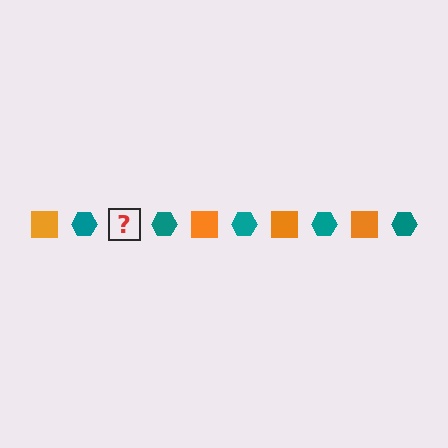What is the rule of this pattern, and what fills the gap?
The rule is that the pattern alternates between orange square and teal hexagon. The gap should be filled with an orange square.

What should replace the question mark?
The question mark should be replaced with an orange square.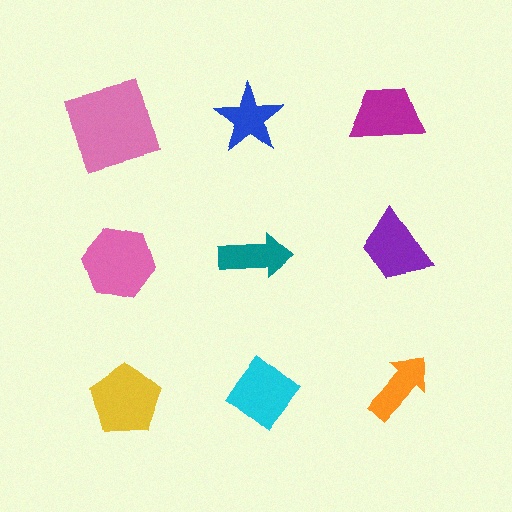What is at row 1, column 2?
A blue star.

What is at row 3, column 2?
A cyan diamond.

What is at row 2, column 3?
A purple trapezoid.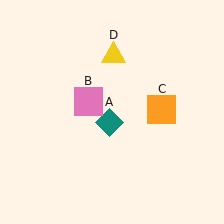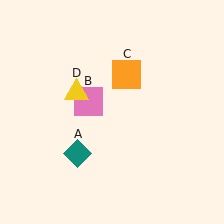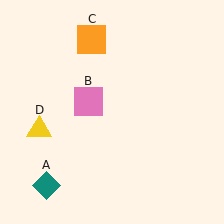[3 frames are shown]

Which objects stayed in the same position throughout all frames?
Pink square (object B) remained stationary.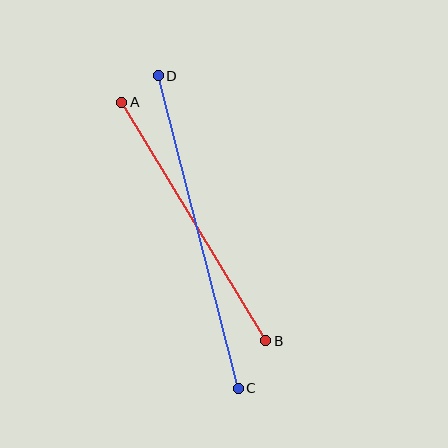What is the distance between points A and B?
The distance is approximately 279 pixels.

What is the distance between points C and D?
The distance is approximately 322 pixels.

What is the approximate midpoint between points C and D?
The midpoint is at approximately (198, 232) pixels.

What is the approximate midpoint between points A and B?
The midpoint is at approximately (194, 221) pixels.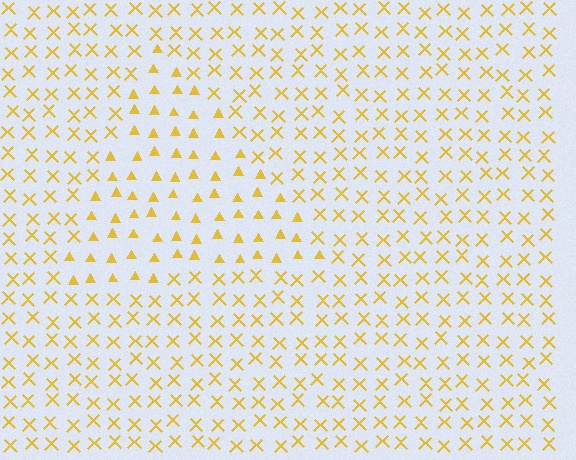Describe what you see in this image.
The image is filled with small yellow elements arranged in a uniform grid. A triangle-shaped region contains triangles, while the surrounding area contains X marks. The boundary is defined purely by the change in element shape.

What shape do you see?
I see a triangle.